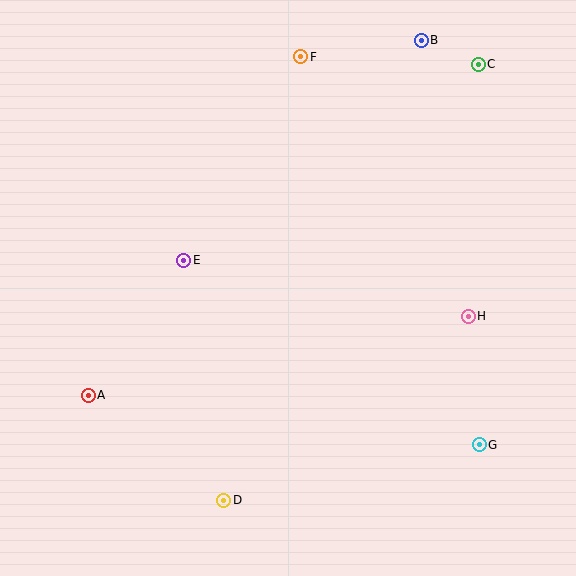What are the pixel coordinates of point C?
Point C is at (478, 64).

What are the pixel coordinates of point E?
Point E is at (184, 260).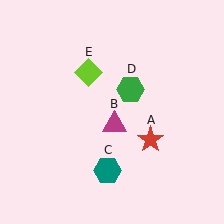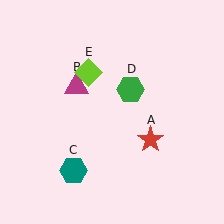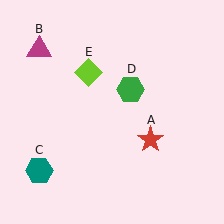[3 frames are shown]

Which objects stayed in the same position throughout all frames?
Red star (object A) and green hexagon (object D) and lime diamond (object E) remained stationary.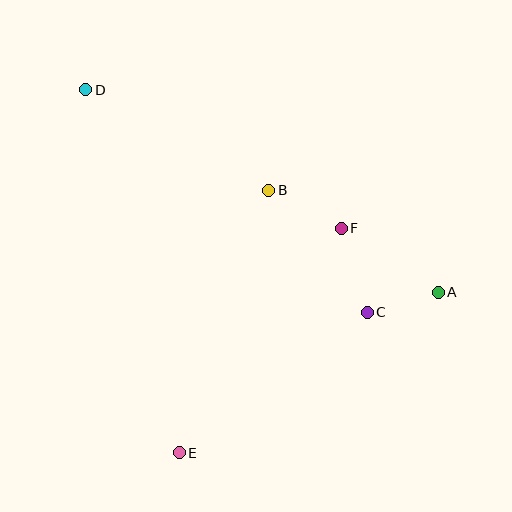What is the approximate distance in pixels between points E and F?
The distance between E and F is approximately 277 pixels.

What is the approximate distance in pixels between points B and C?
The distance between B and C is approximately 157 pixels.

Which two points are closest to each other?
Points A and C are closest to each other.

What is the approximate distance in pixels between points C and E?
The distance between C and E is approximately 235 pixels.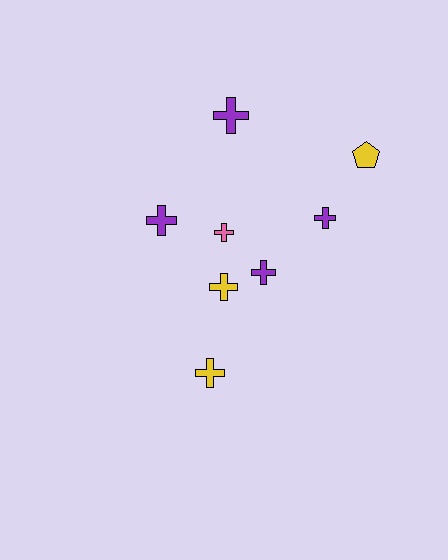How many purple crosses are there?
There are 4 purple crosses.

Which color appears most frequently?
Purple, with 4 objects.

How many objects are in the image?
There are 8 objects.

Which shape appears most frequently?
Cross, with 7 objects.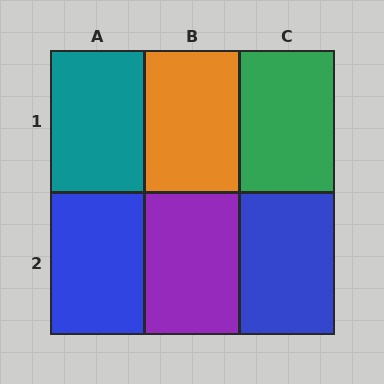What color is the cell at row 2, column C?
Blue.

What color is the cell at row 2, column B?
Purple.